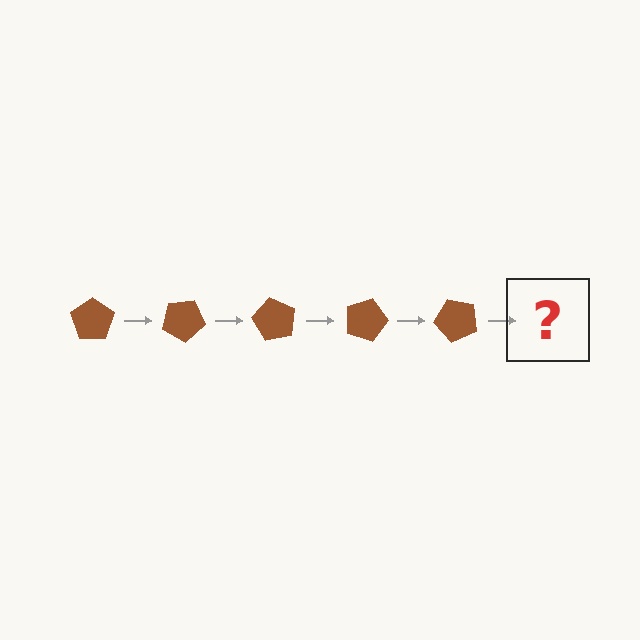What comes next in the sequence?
The next element should be a brown pentagon rotated 150 degrees.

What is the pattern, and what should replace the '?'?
The pattern is that the pentagon rotates 30 degrees each step. The '?' should be a brown pentagon rotated 150 degrees.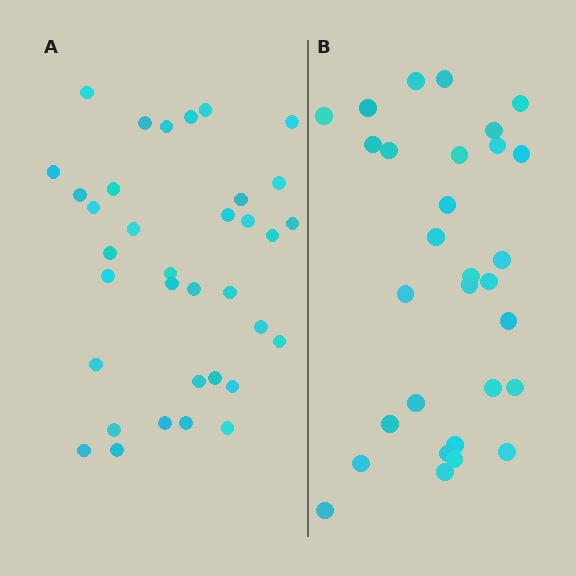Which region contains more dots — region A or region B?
Region A (the left region) has more dots.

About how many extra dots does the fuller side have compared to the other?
Region A has about 5 more dots than region B.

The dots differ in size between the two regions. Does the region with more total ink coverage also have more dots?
No. Region B has more total ink coverage because its dots are larger, but region A actually contains more individual dots. Total area can be misleading — the number of items is what matters here.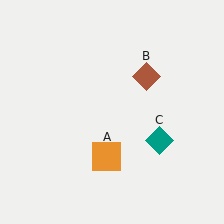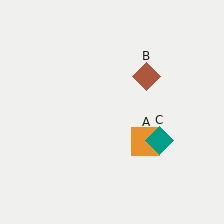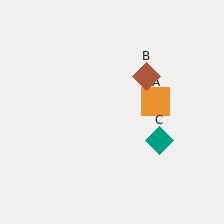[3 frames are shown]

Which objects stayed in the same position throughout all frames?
Brown diamond (object B) and teal diamond (object C) remained stationary.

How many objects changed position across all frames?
1 object changed position: orange square (object A).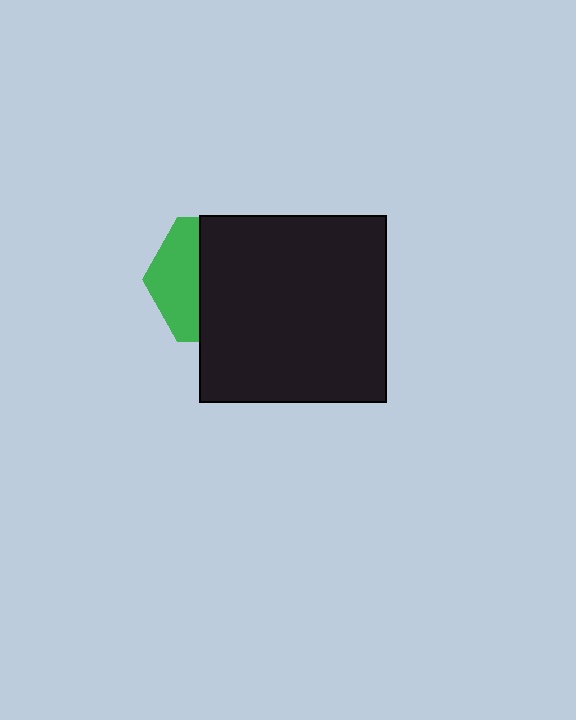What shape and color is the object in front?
The object in front is a black square.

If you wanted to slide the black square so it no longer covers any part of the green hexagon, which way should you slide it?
Slide it right — that is the most direct way to separate the two shapes.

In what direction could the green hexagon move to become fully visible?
The green hexagon could move left. That would shift it out from behind the black square entirely.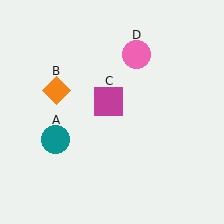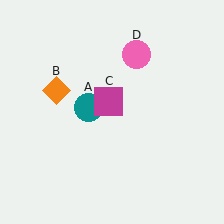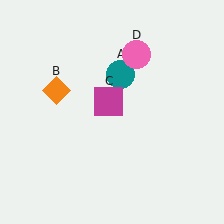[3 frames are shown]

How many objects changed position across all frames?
1 object changed position: teal circle (object A).